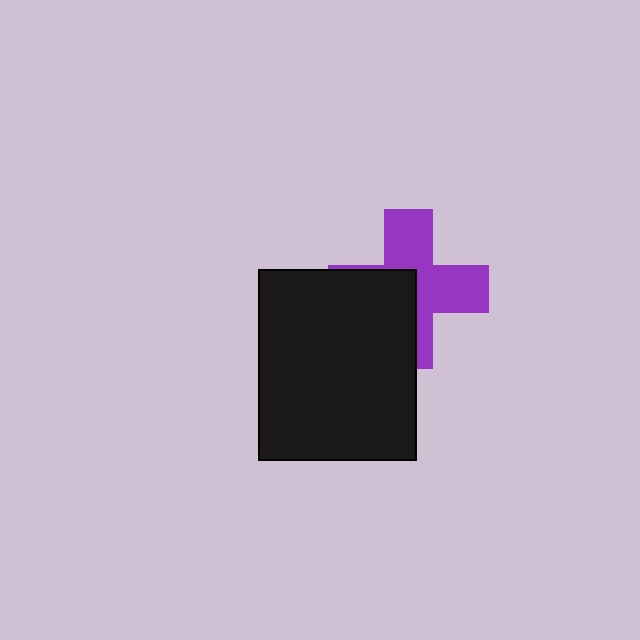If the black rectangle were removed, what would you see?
You would see the complete purple cross.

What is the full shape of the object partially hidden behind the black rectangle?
The partially hidden object is a purple cross.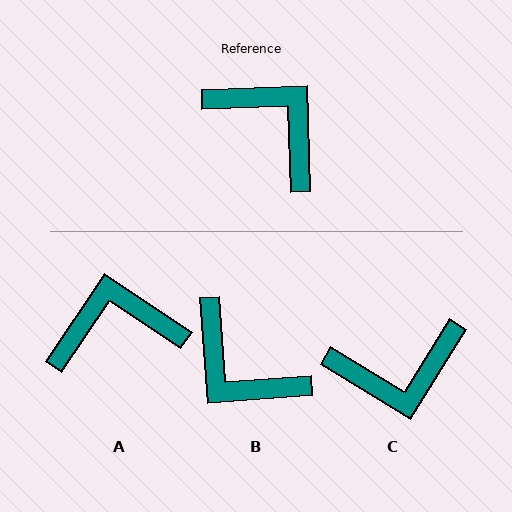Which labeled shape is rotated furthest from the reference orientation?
B, about 178 degrees away.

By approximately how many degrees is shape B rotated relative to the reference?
Approximately 178 degrees clockwise.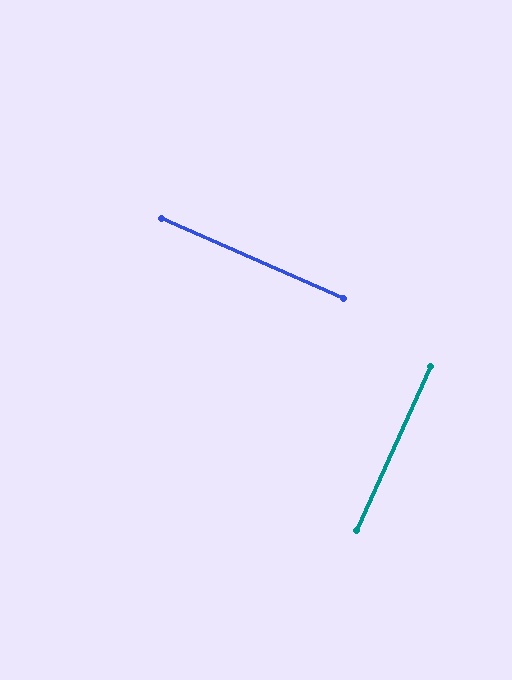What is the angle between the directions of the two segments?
Approximately 90 degrees.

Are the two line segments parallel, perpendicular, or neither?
Perpendicular — they meet at approximately 90°.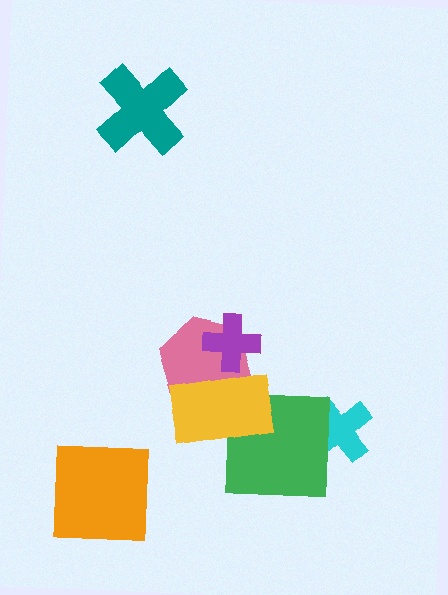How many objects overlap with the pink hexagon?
2 objects overlap with the pink hexagon.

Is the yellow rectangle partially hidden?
Yes, it is partially covered by another shape.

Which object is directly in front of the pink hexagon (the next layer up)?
The yellow rectangle is directly in front of the pink hexagon.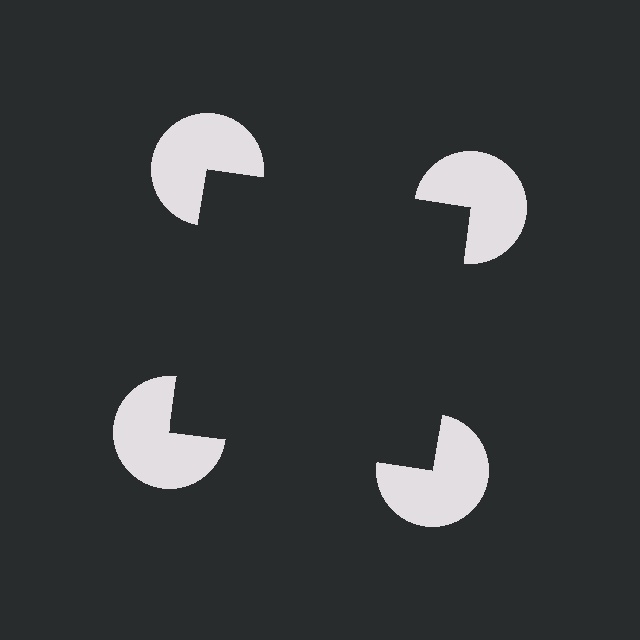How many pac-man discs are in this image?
There are 4 — one at each vertex of the illusory square.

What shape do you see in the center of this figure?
An illusory square — its edges are inferred from the aligned wedge cuts in the pac-man discs, not physically drawn.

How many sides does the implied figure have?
4 sides.